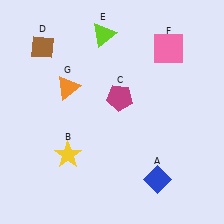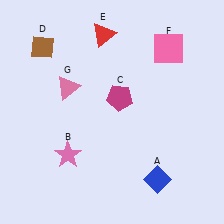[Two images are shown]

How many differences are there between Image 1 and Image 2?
There are 3 differences between the two images.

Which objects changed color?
B changed from yellow to pink. E changed from lime to red. G changed from orange to pink.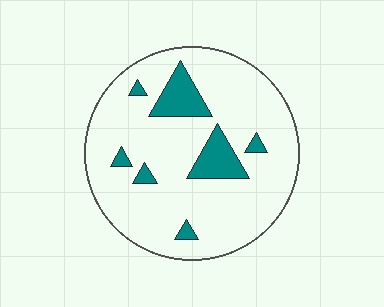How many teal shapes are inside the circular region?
7.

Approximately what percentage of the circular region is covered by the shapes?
Approximately 15%.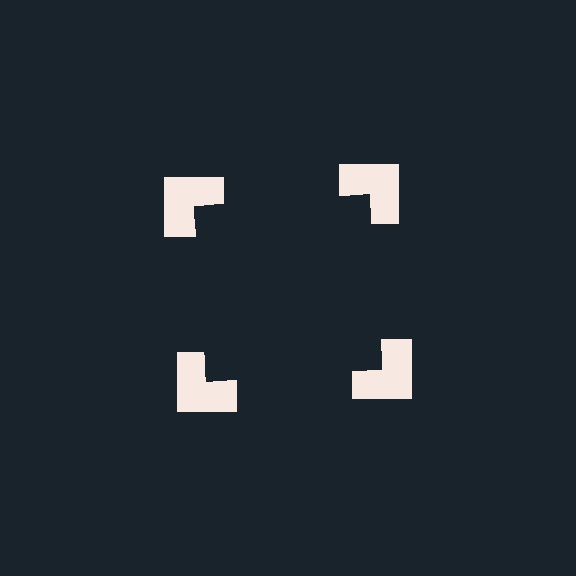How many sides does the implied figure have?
4 sides.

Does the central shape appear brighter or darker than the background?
It typically appears slightly darker than the background, even though no actual brightness change is drawn.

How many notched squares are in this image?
There are 4 — one at each vertex of the illusory square.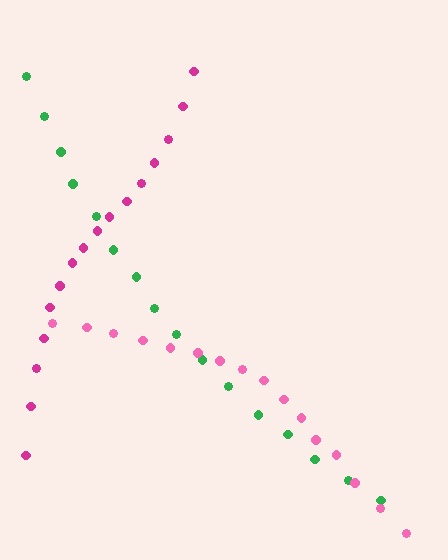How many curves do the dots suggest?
There are 3 distinct paths.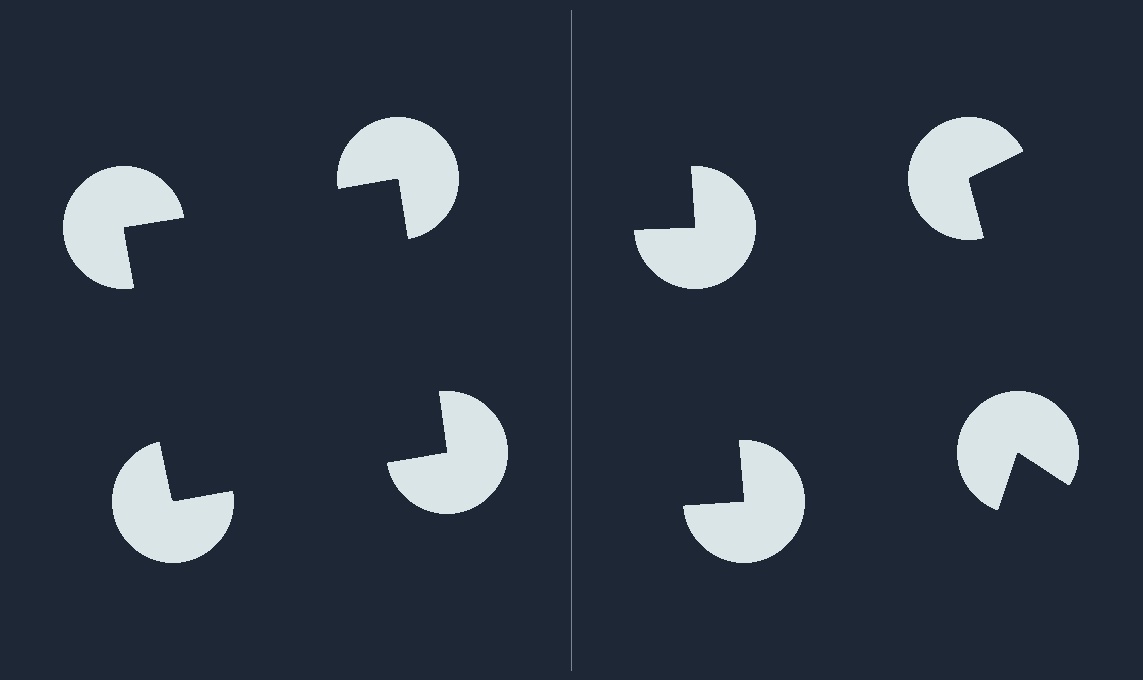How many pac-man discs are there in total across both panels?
8 — 4 on each side.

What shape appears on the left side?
An illusory square.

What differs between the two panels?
The pac-man discs are positioned identically on both sides; only the wedge orientations differ. On the left they align to a square; on the right they are misaligned.